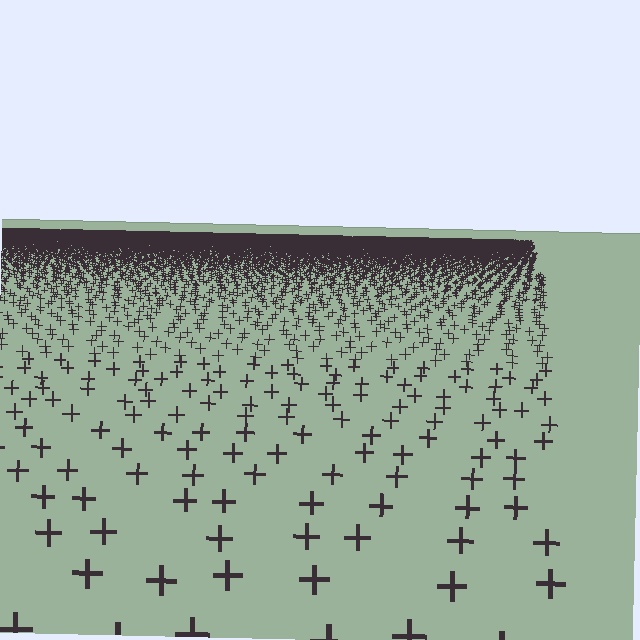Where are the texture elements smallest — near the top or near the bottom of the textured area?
Near the top.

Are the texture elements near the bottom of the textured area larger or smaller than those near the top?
Larger. Near the bottom, elements are closer to the viewer and appear at a bigger on-screen size.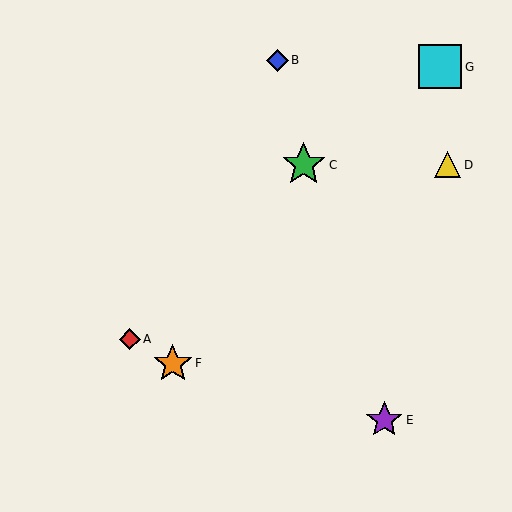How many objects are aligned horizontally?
2 objects (C, D) are aligned horizontally.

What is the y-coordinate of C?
Object C is at y≈165.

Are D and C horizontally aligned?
Yes, both are at y≈165.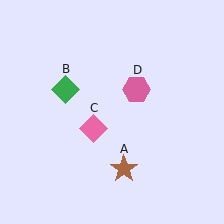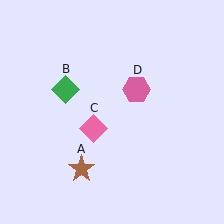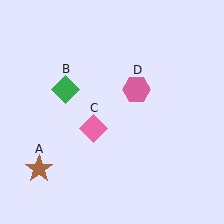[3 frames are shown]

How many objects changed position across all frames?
1 object changed position: brown star (object A).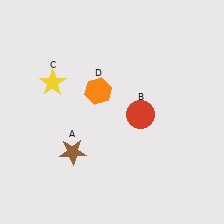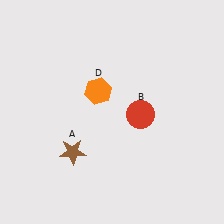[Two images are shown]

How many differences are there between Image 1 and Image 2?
There is 1 difference between the two images.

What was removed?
The yellow star (C) was removed in Image 2.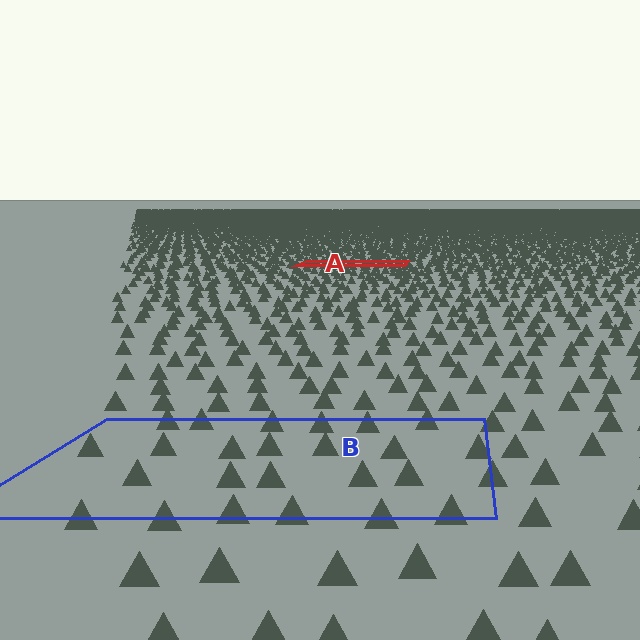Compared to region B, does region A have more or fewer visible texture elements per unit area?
Region A has more texture elements per unit area — they are packed more densely because it is farther away.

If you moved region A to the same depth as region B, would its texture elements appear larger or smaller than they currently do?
They would appear larger. At a closer depth, the same texture elements are projected at a bigger on-screen size.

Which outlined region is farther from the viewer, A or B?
Region A is farther from the viewer — the texture elements inside it appear smaller and more densely packed.